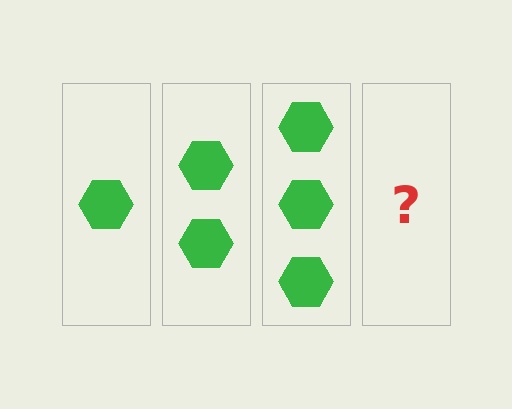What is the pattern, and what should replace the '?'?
The pattern is that each step adds one more hexagon. The '?' should be 4 hexagons.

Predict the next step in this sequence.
The next step is 4 hexagons.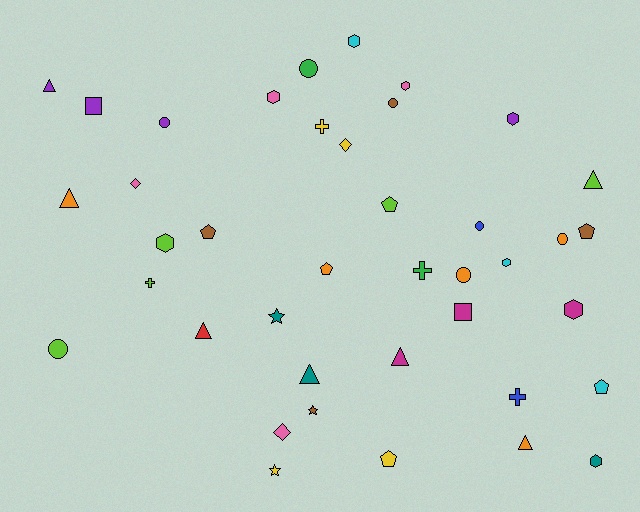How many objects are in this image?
There are 40 objects.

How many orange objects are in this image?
There are 5 orange objects.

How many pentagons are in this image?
There are 6 pentagons.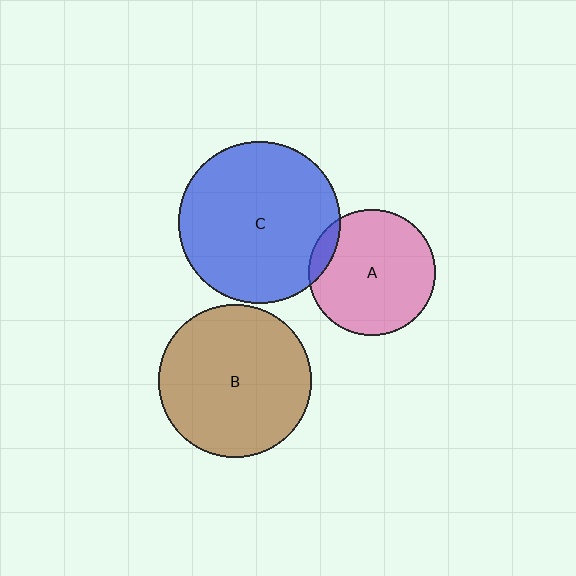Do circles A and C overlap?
Yes.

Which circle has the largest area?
Circle C (blue).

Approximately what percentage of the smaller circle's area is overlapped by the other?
Approximately 10%.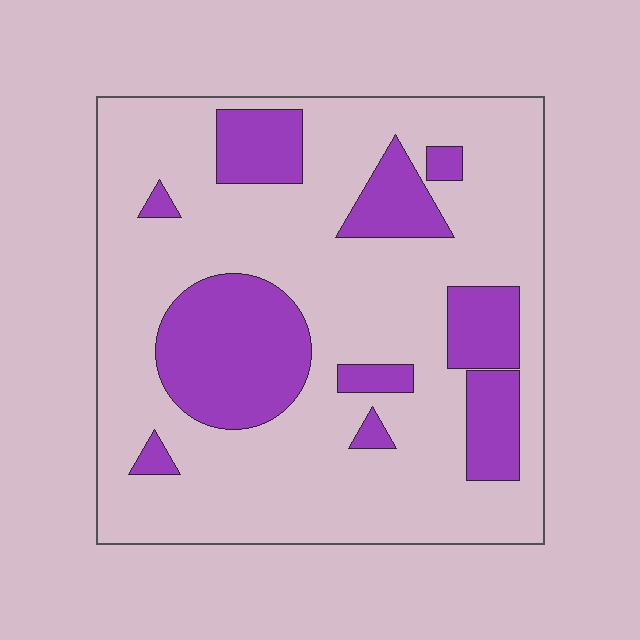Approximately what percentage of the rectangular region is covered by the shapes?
Approximately 25%.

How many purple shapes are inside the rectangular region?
10.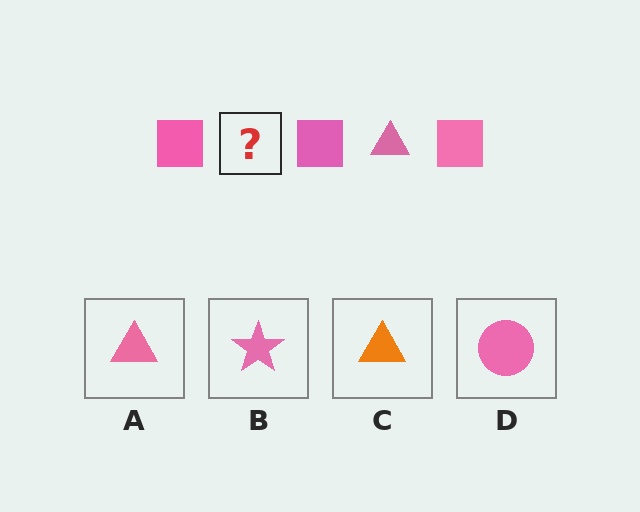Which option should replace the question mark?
Option A.